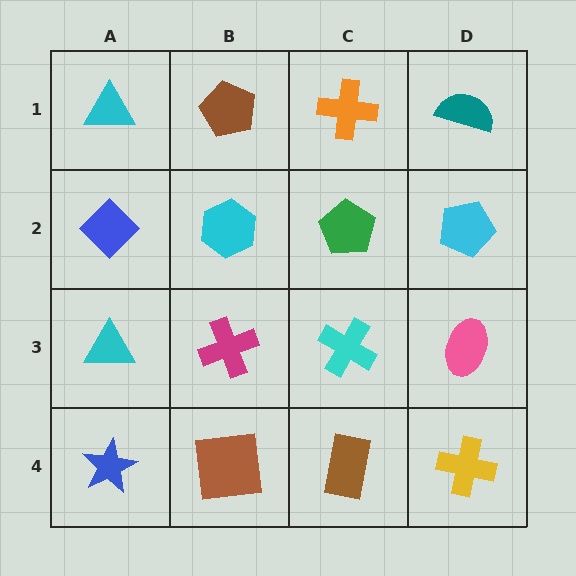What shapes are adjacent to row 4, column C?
A cyan cross (row 3, column C), a brown square (row 4, column B), a yellow cross (row 4, column D).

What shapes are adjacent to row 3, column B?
A cyan hexagon (row 2, column B), a brown square (row 4, column B), a cyan triangle (row 3, column A), a cyan cross (row 3, column C).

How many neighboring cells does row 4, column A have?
2.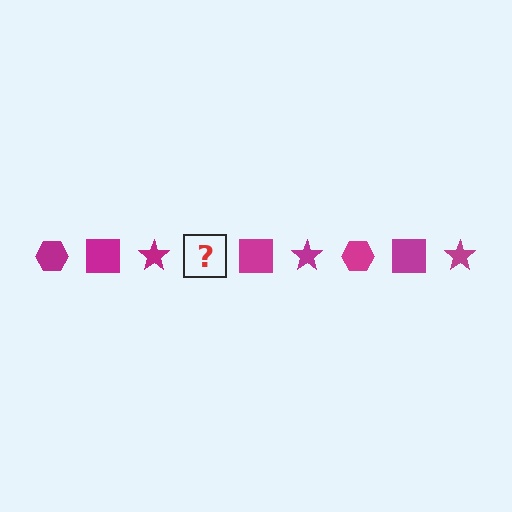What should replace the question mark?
The question mark should be replaced with a magenta hexagon.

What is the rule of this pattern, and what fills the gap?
The rule is that the pattern cycles through hexagon, square, star shapes in magenta. The gap should be filled with a magenta hexagon.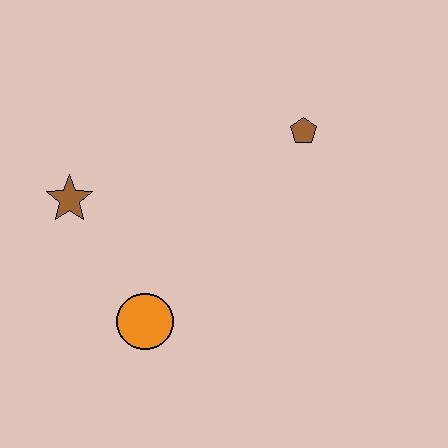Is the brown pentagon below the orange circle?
No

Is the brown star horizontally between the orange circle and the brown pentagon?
No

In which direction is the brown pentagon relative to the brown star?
The brown pentagon is to the right of the brown star.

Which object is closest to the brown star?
The orange circle is closest to the brown star.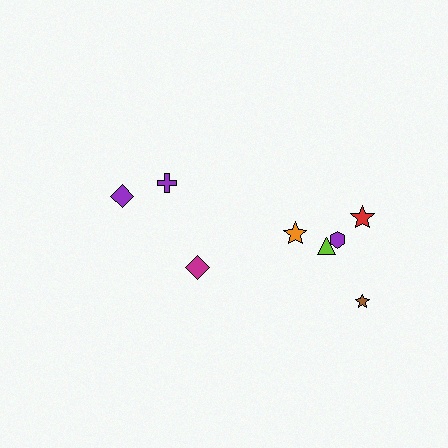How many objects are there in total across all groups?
There are 8 objects.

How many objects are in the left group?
There are 3 objects.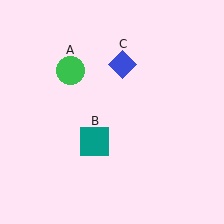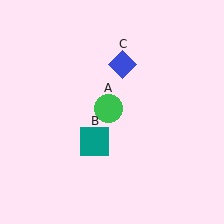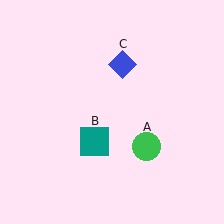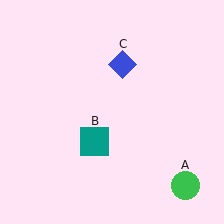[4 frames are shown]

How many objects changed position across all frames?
1 object changed position: green circle (object A).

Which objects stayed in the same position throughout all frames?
Teal square (object B) and blue diamond (object C) remained stationary.